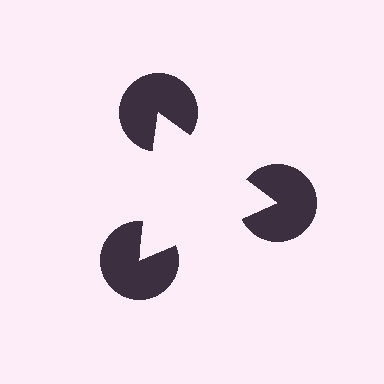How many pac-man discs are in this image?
There are 3 — one at each vertex of the illusory triangle.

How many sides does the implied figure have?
3 sides.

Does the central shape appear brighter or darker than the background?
It typically appears slightly brighter than the background, even though no actual brightness change is drawn.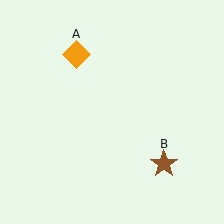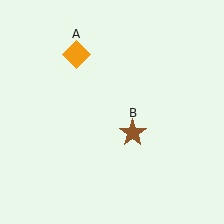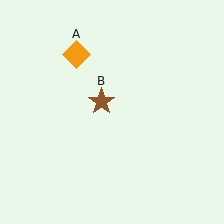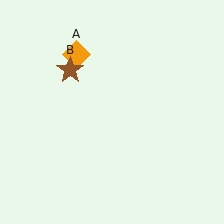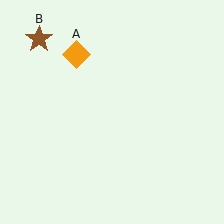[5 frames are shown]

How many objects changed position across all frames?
1 object changed position: brown star (object B).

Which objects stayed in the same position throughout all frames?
Orange diamond (object A) remained stationary.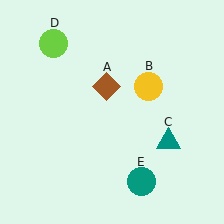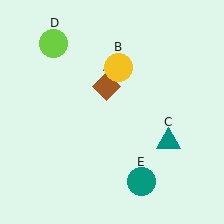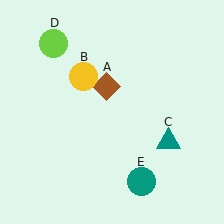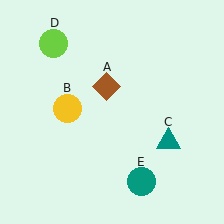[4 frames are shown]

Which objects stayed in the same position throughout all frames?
Brown diamond (object A) and teal triangle (object C) and lime circle (object D) and teal circle (object E) remained stationary.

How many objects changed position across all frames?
1 object changed position: yellow circle (object B).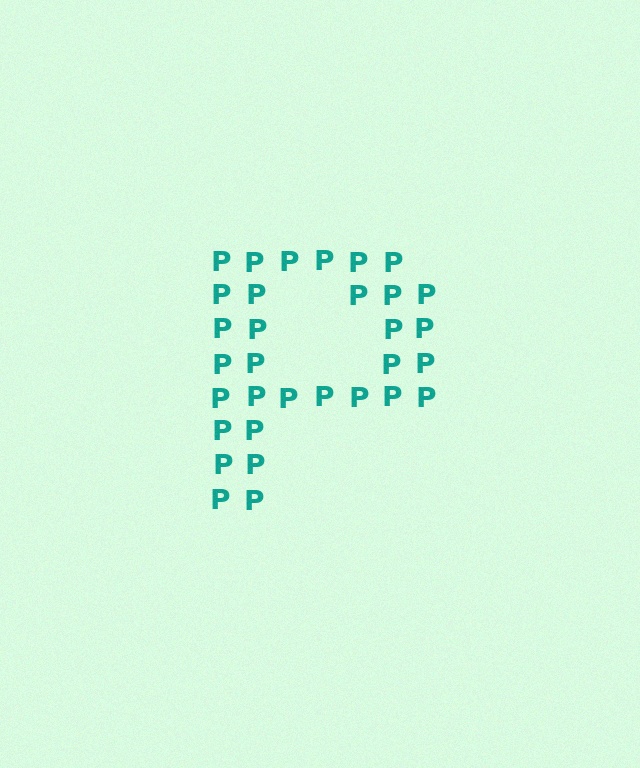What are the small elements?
The small elements are letter P's.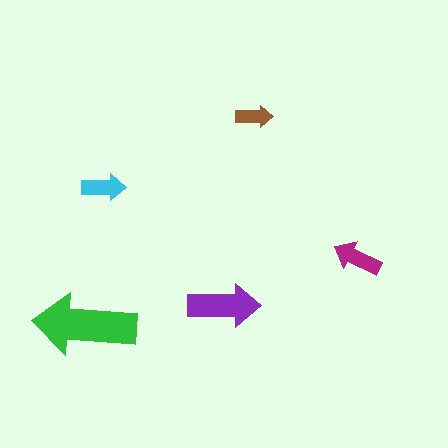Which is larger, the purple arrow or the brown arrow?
The purple one.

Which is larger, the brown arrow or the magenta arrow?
The magenta one.